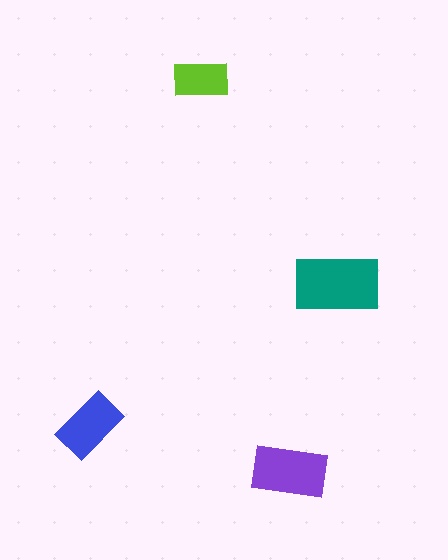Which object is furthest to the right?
The teal rectangle is rightmost.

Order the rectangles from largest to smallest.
the teal one, the purple one, the blue one, the lime one.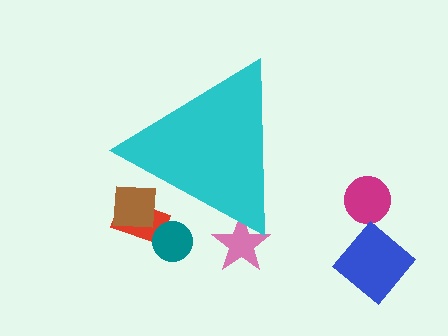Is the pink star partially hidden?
Yes, the pink star is partially hidden behind the cyan triangle.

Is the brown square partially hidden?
Yes, the brown square is partially hidden behind the cyan triangle.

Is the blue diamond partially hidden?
No, the blue diamond is fully visible.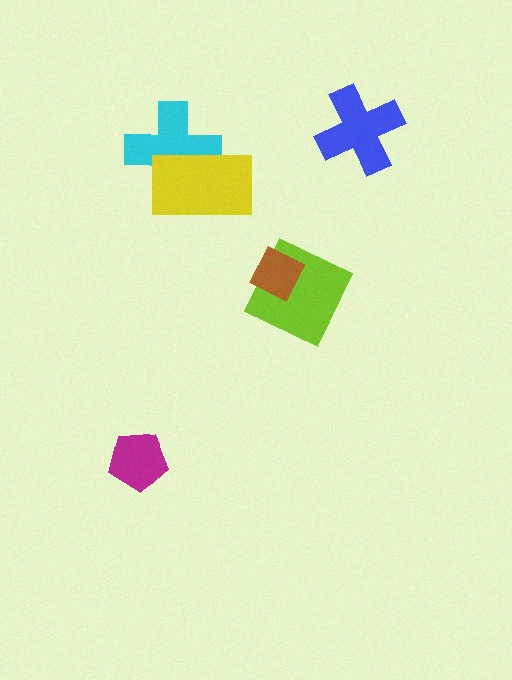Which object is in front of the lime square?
The brown diamond is in front of the lime square.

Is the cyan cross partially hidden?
Yes, it is partially covered by another shape.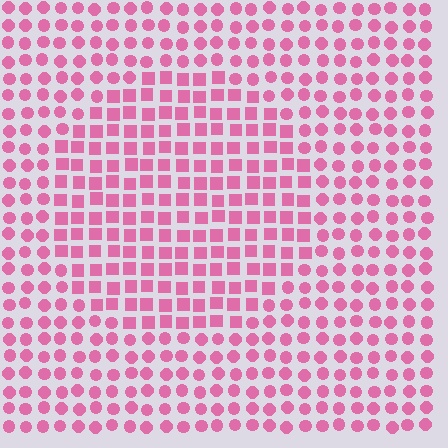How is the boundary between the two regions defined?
The boundary is defined by a change in element shape: squares inside vs. circles outside. All elements share the same color and spacing.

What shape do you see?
I see a circle.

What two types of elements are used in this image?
The image uses squares inside the circle region and circles outside it.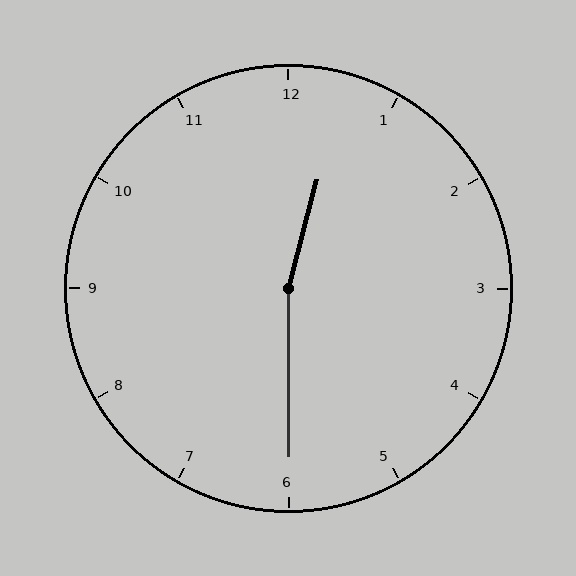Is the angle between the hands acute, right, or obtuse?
It is obtuse.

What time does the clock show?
12:30.